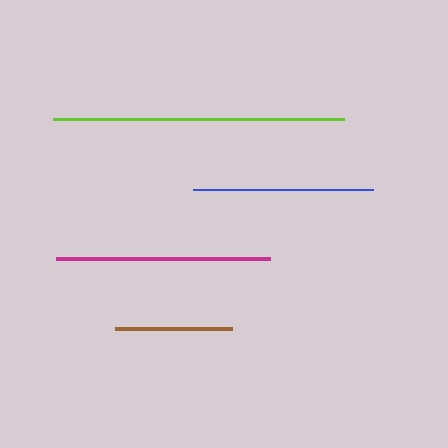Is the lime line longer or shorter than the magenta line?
The lime line is longer than the magenta line.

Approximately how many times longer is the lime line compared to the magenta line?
The lime line is approximately 1.4 times the length of the magenta line.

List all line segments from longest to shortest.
From longest to shortest: lime, magenta, blue, brown.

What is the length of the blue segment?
The blue segment is approximately 180 pixels long.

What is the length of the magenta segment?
The magenta segment is approximately 214 pixels long.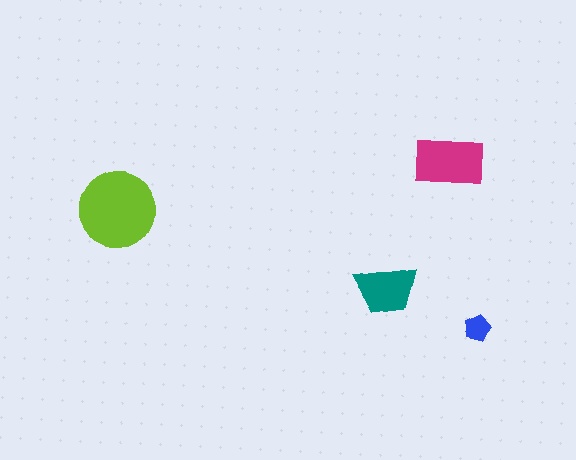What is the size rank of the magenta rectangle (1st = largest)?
2nd.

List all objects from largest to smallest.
The lime circle, the magenta rectangle, the teal trapezoid, the blue pentagon.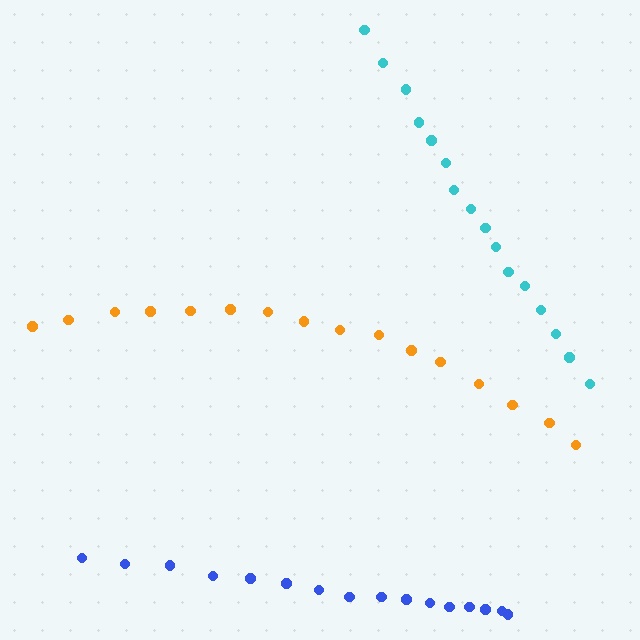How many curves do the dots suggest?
There are 3 distinct paths.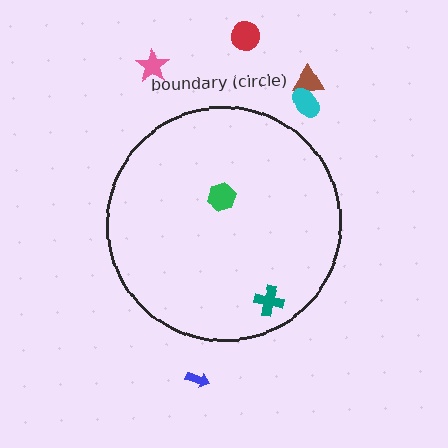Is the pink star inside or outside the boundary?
Outside.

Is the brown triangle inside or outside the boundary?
Outside.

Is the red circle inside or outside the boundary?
Outside.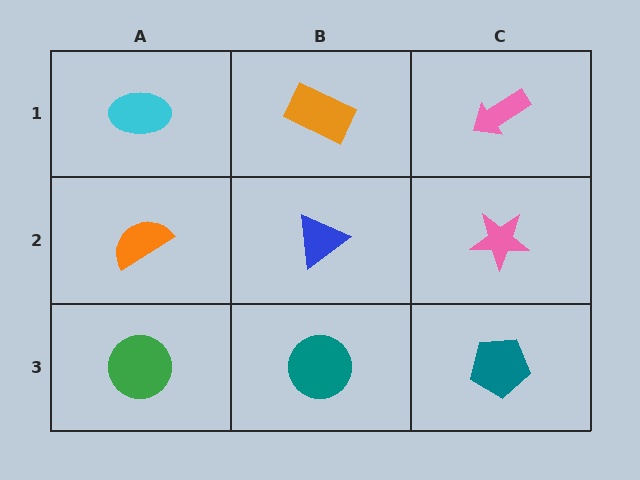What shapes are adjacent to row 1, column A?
An orange semicircle (row 2, column A), an orange rectangle (row 1, column B).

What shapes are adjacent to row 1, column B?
A blue triangle (row 2, column B), a cyan ellipse (row 1, column A), a pink arrow (row 1, column C).